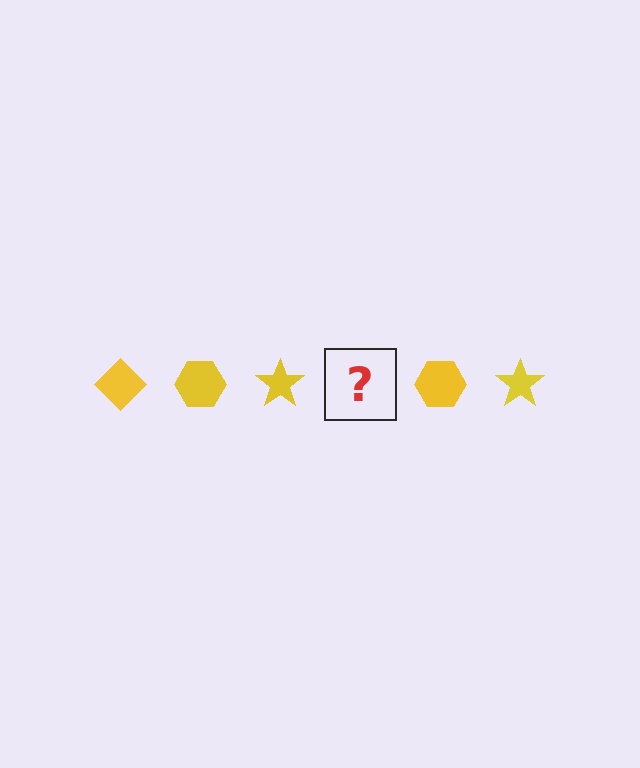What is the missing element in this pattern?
The missing element is a yellow diamond.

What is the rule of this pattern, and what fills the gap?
The rule is that the pattern cycles through diamond, hexagon, star shapes in yellow. The gap should be filled with a yellow diamond.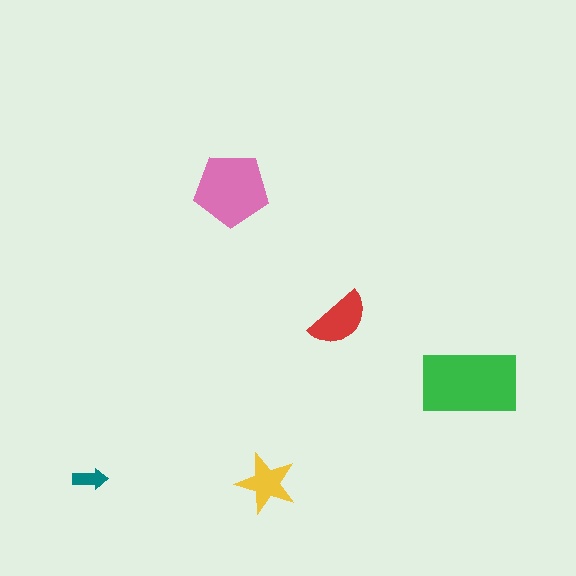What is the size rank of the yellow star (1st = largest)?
4th.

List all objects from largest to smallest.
The green rectangle, the pink pentagon, the red semicircle, the yellow star, the teal arrow.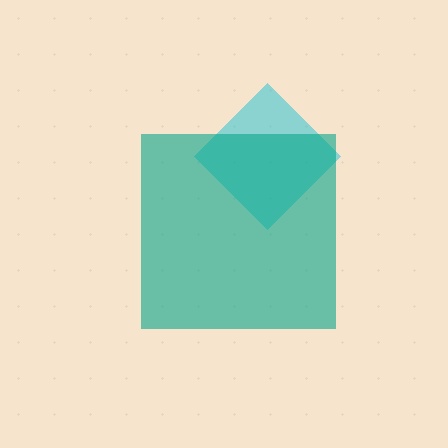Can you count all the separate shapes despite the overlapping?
Yes, there are 2 separate shapes.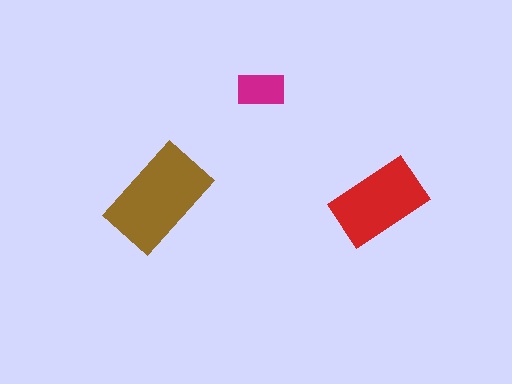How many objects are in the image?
There are 3 objects in the image.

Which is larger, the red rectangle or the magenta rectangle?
The red one.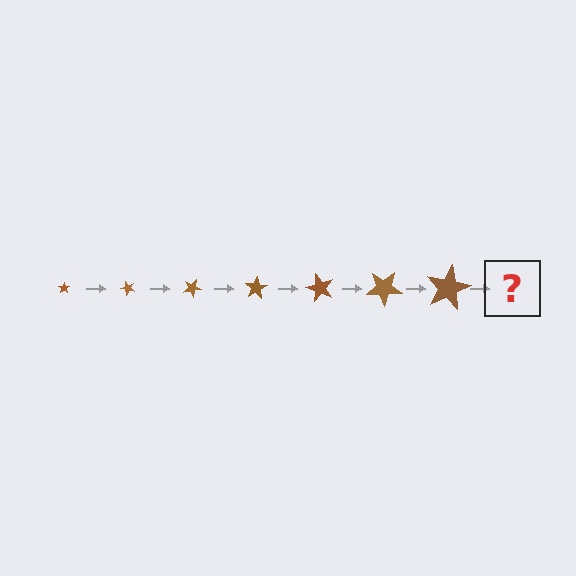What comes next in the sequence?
The next element should be a star, larger than the previous one and rotated 350 degrees from the start.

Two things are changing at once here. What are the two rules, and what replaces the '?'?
The two rules are that the star grows larger each step and it rotates 50 degrees each step. The '?' should be a star, larger than the previous one and rotated 350 degrees from the start.